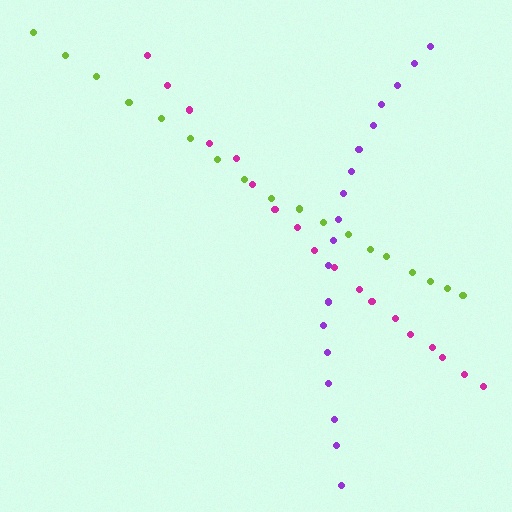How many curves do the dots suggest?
There are 3 distinct paths.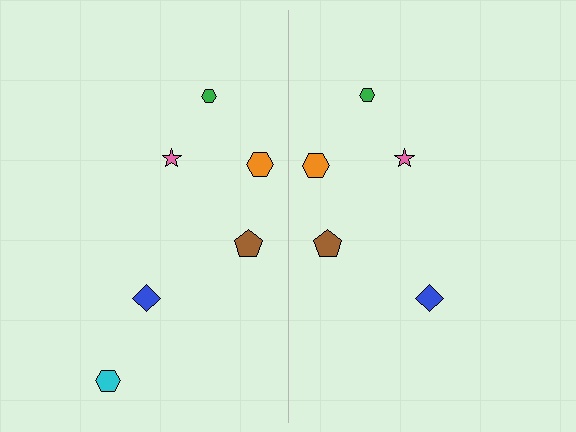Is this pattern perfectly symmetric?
No, the pattern is not perfectly symmetric. A cyan hexagon is missing from the right side.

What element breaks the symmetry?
A cyan hexagon is missing from the right side.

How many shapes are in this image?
There are 11 shapes in this image.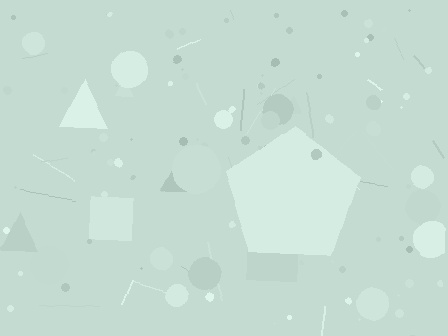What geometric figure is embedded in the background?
A pentagon is embedded in the background.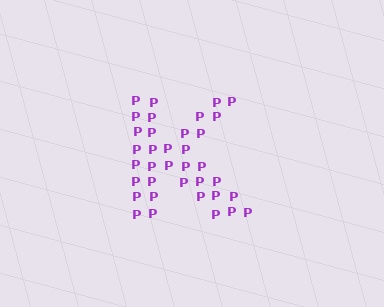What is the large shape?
The large shape is the letter K.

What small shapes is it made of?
It is made of small letter P's.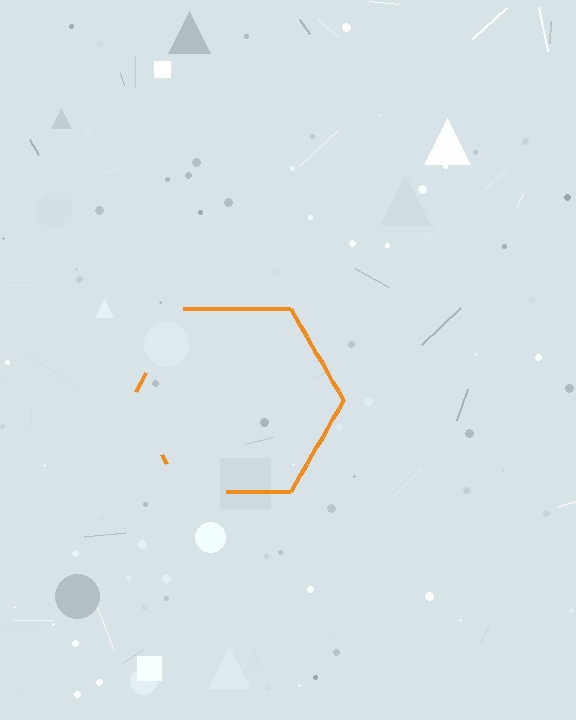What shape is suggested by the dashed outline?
The dashed outline suggests a hexagon.